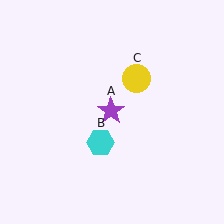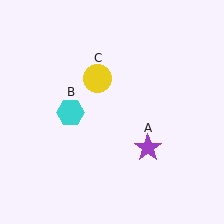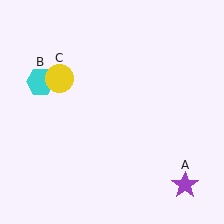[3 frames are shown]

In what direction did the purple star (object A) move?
The purple star (object A) moved down and to the right.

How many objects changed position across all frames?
3 objects changed position: purple star (object A), cyan hexagon (object B), yellow circle (object C).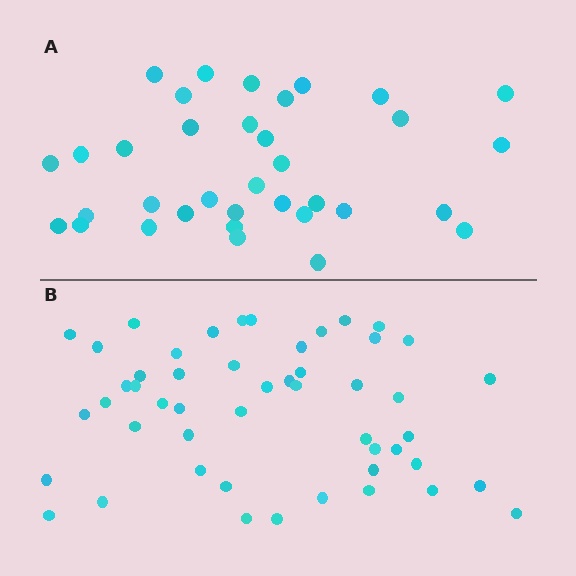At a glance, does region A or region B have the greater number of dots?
Region B (the bottom region) has more dots.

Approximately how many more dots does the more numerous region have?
Region B has approximately 15 more dots than region A.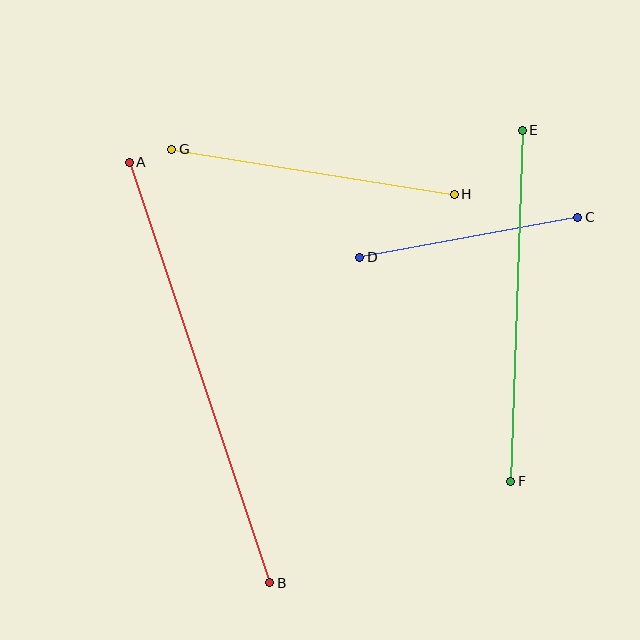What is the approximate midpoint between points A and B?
The midpoint is at approximately (200, 372) pixels.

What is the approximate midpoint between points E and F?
The midpoint is at approximately (516, 306) pixels.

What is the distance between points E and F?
The distance is approximately 352 pixels.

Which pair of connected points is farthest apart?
Points A and B are farthest apart.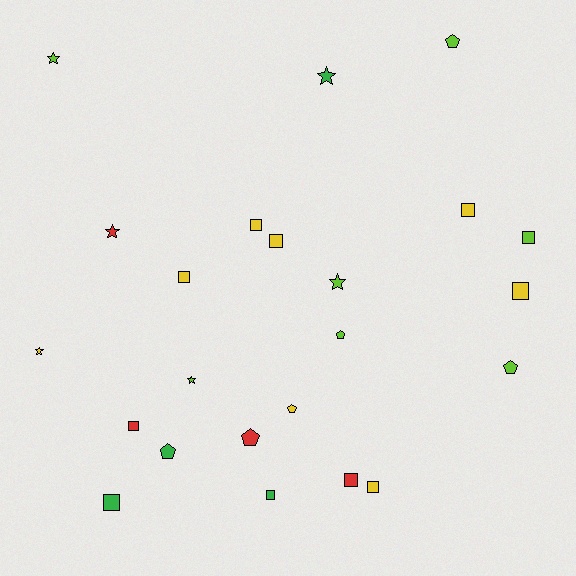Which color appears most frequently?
Yellow, with 8 objects.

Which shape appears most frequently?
Square, with 11 objects.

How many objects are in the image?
There are 23 objects.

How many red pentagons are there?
There is 1 red pentagon.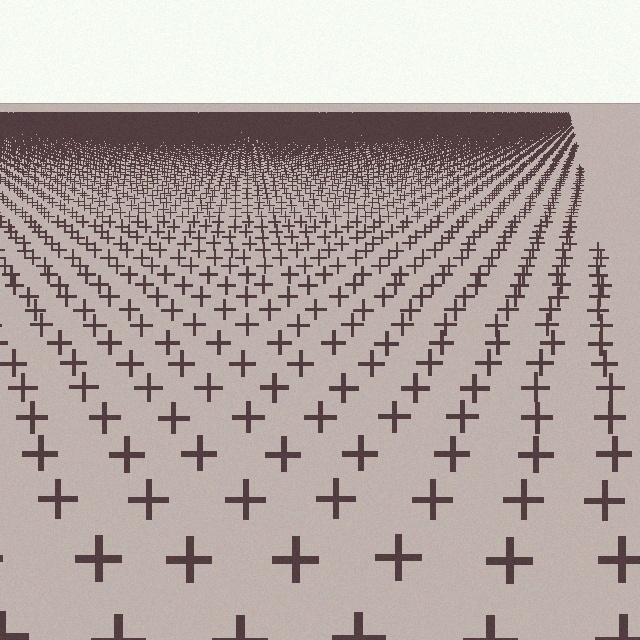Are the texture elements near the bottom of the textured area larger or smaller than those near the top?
Larger. Near the bottom, elements are closer to the viewer and appear at a bigger on-screen size.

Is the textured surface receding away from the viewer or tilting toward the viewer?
The surface is receding away from the viewer. Texture elements get smaller and denser toward the top.